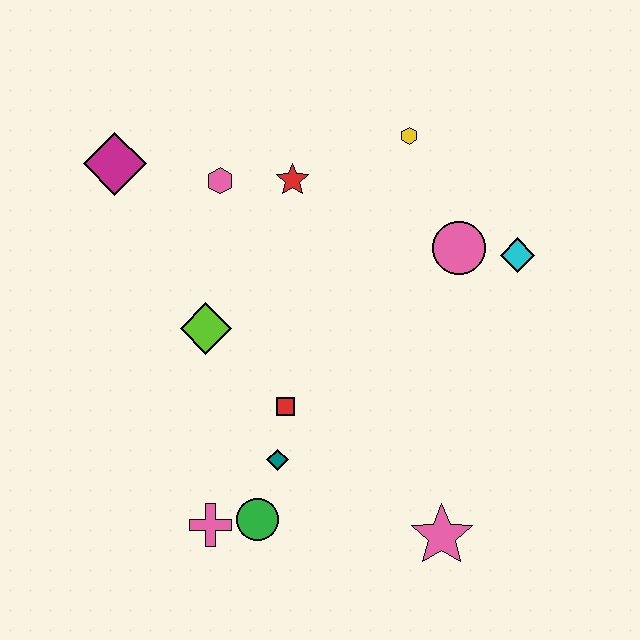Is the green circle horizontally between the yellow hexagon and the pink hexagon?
Yes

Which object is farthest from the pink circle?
The pink cross is farthest from the pink circle.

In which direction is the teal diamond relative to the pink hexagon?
The teal diamond is below the pink hexagon.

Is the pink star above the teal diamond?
No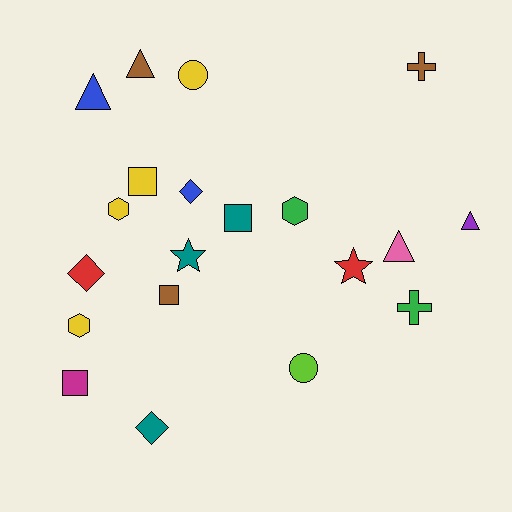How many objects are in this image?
There are 20 objects.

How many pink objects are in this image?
There is 1 pink object.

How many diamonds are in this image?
There are 3 diamonds.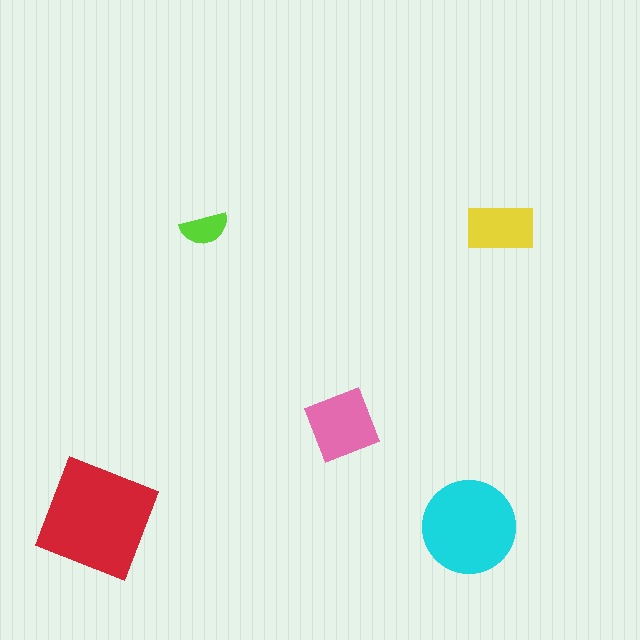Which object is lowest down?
The cyan circle is bottommost.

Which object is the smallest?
The lime semicircle.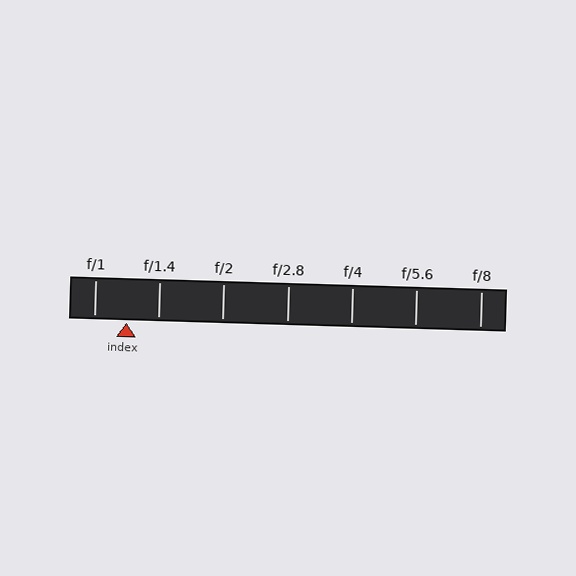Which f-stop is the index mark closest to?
The index mark is closest to f/1.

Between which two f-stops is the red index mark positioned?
The index mark is between f/1 and f/1.4.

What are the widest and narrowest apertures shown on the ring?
The widest aperture shown is f/1 and the narrowest is f/8.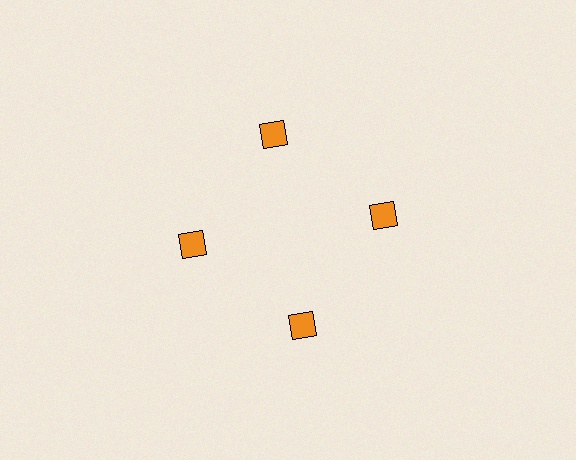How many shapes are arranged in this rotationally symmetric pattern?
There are 4 shapes, arranged in 4 groups of 1.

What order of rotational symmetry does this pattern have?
This pattern has 4-fold rotational symmetry.